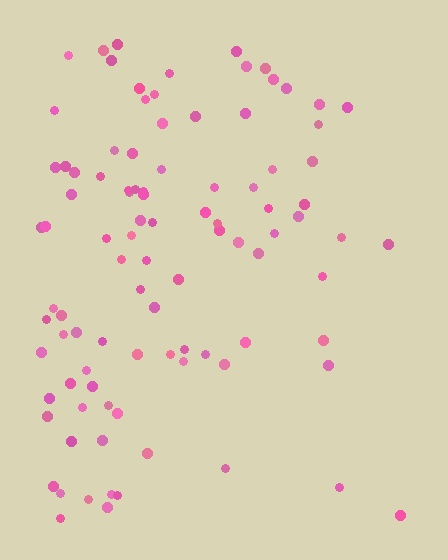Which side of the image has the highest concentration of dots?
The left.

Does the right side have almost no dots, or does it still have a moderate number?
Still a moderate number, just noticeably fewer than the left.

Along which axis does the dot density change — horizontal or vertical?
Horizontal.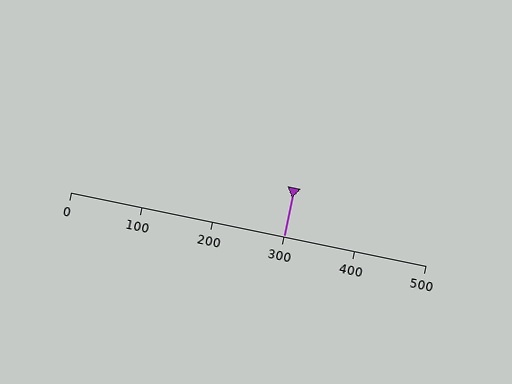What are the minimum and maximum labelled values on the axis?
The axis runs from 0 to 500.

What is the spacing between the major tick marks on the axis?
The major ticks are spaced 100 apart.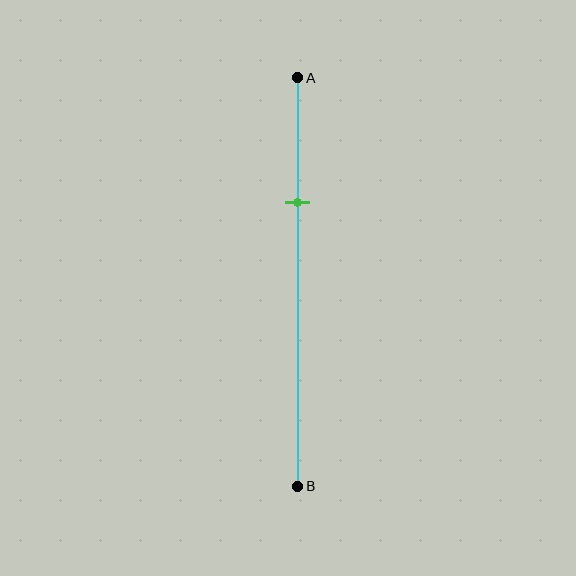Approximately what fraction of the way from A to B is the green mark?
The green mark is approximately 30% of the way from A to B.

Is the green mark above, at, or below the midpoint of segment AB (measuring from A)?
The green mark is above the midpoint of segment AB.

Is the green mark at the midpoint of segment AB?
No, the mark is at about 30% from A, not at the 50% midpoint.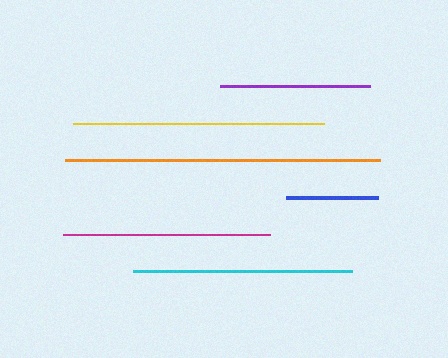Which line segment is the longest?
The orange line is the longest at approximately 315 pixels.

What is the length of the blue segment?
The blue segment is approximately 92 pixels long.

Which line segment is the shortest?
The blue line is the shortest at approximately 92 pixels.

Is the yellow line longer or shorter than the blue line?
The yellow line is longer than the blue line.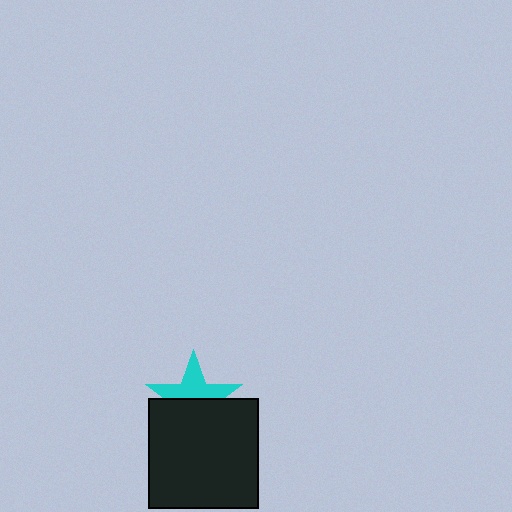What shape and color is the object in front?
The object in front is a black square.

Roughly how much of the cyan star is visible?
About half of it is visible (roughly 50%).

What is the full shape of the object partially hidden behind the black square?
The partially hidden object is a cyan star.